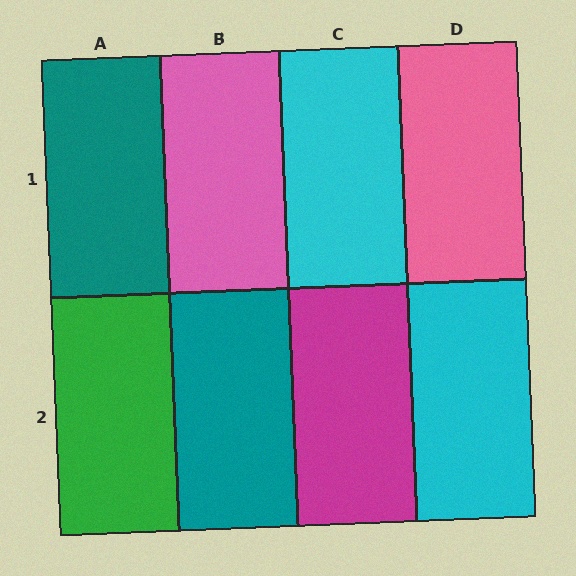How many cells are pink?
2 cells are pink.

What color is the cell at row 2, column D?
Cyan.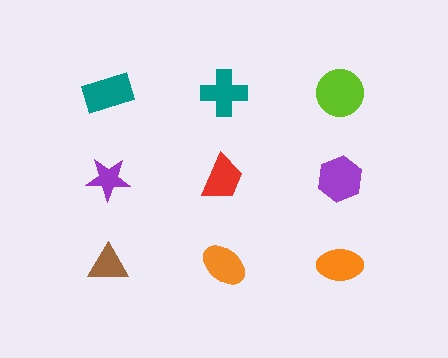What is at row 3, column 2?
An orange ellipse.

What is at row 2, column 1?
A purple star.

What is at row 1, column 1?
A teal rectangle.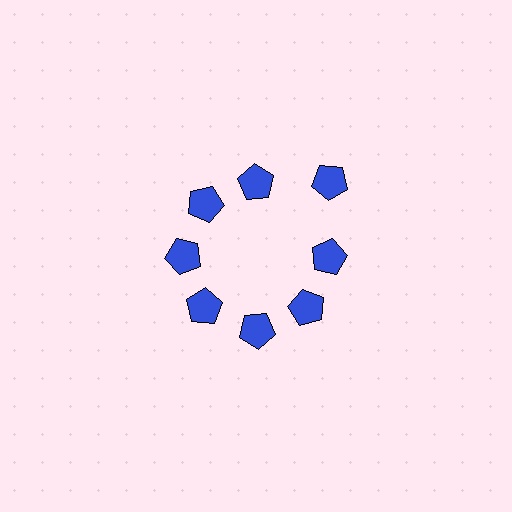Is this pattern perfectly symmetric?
No. The 8 blue pentagons are arranged in a ring, but one element near the 2 o'clock position is pushed outward from the center, breaking the 8-fold rotational symmetry.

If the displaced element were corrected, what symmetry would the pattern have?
It would have 8-fold rotational symmetry — the pattern would map onto itself every 45 degrees.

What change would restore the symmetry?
The symmetry would be restored by moving it inward, back onto the ring so that all 8 pentagons sit at equal angles and equal distance from the center.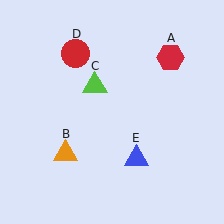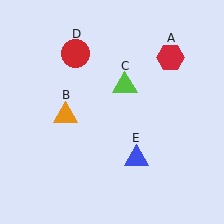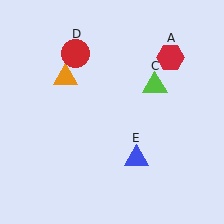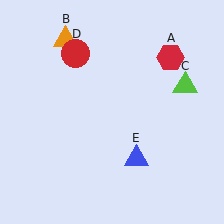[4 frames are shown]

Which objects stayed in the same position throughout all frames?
Red hexagon (object A) and red circle (object D) and blue triangle (object E) remained stationary.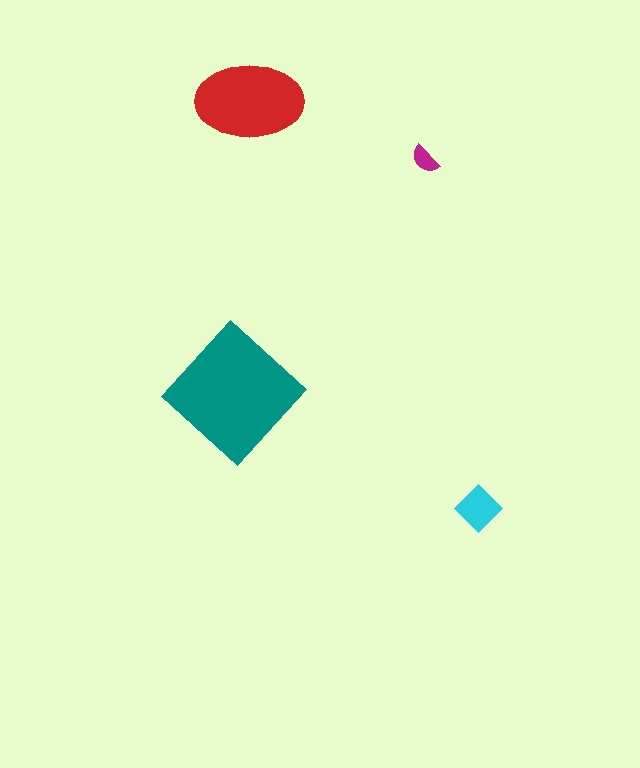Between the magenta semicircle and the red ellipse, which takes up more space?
The red ellipse.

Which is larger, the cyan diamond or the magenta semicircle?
The cyan diamond.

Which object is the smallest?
The magenta semicircle.